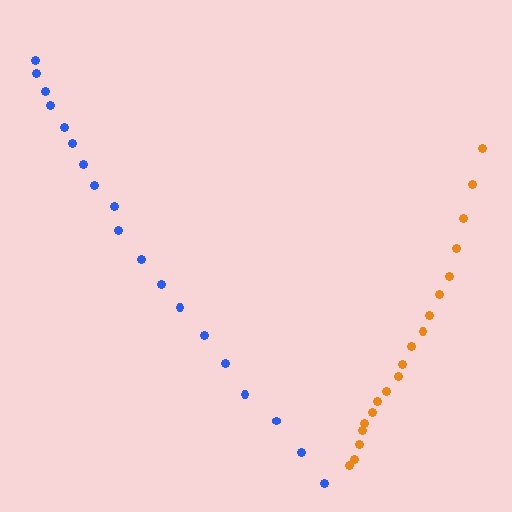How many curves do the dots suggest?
There are 2 distinct paths.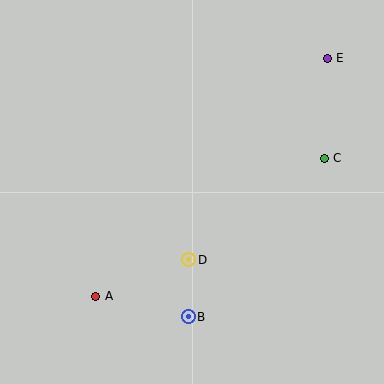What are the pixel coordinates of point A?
Point A is at (96, 296).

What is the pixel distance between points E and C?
The distance between E and C is 100 pixels.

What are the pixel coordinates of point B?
Point B is at (188, 317).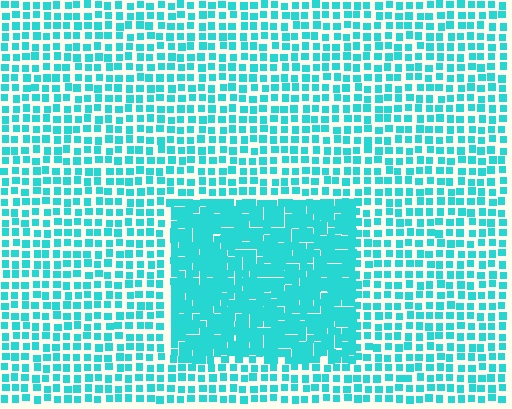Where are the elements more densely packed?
The elements are more densely packed inside the rectangle boundary.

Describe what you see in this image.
The image contains small cyan elements arranged at two different densities. A rectangle-shaped region is visible where the elements are more densely packed than the surrounding area.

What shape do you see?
I see a rectangle.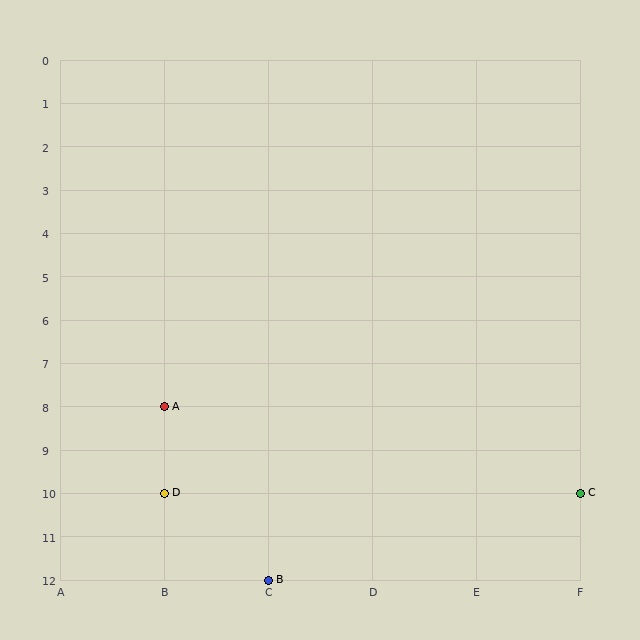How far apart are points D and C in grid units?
Points D and C are 4 columns apart.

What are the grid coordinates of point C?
Point C is at grid coordinates (F, 10).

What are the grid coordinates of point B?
Point B is at grid coordinates (C, 12).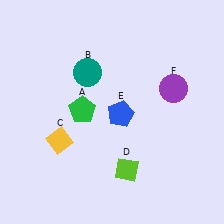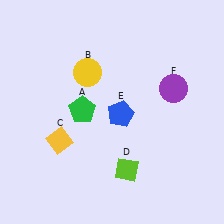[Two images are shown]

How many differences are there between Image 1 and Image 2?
There is 1 difference between the two images.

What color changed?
The circle (B) changed from teal in Image 1 to yellow in Image 2.